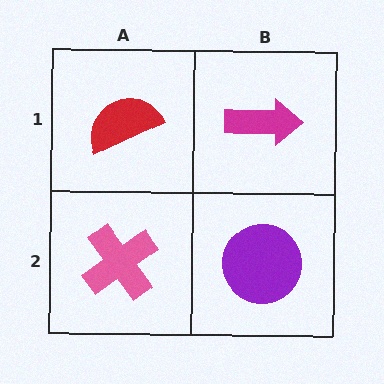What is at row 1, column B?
A magenta arrow.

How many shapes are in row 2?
2 shapes.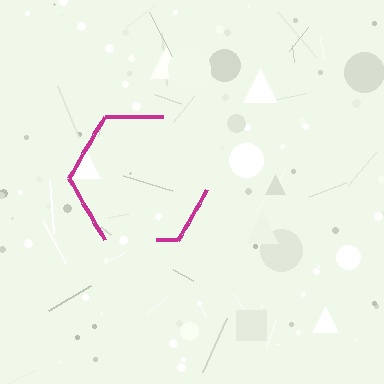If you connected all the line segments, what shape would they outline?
They would outline a hexagon.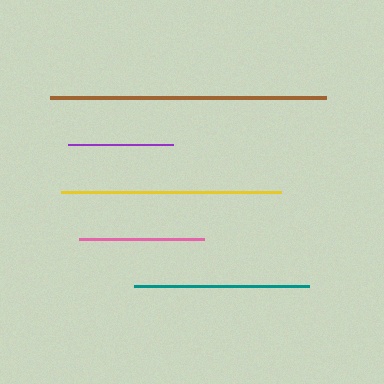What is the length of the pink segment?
The pink segment is approximately 125 pixels long.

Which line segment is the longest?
The brown line is the longest at approximately 275 pixels.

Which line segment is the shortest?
The purple line is the shortest at approximately 106 pixels.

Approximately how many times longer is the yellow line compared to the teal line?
The yellow line is approximately 1.3 times the length of the teal line.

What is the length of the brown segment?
The brown segment is approximately 275 pixels long.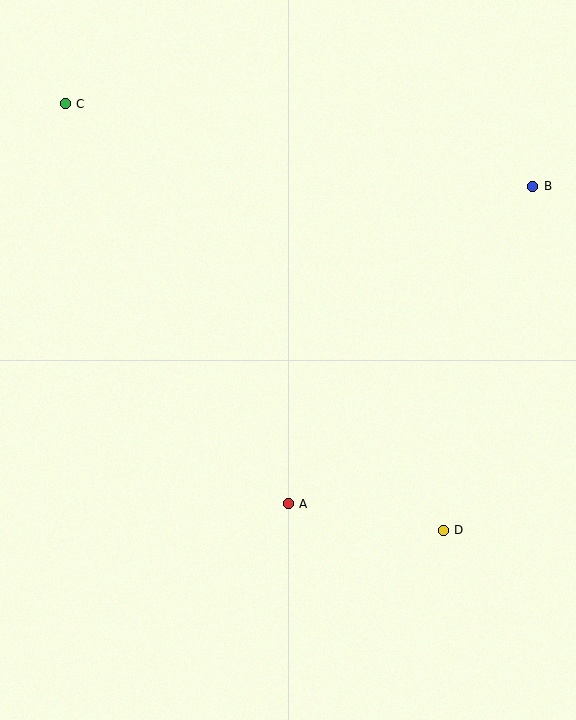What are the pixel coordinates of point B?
Point B is at (533, 186).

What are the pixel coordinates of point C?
Point C is at (65, 104).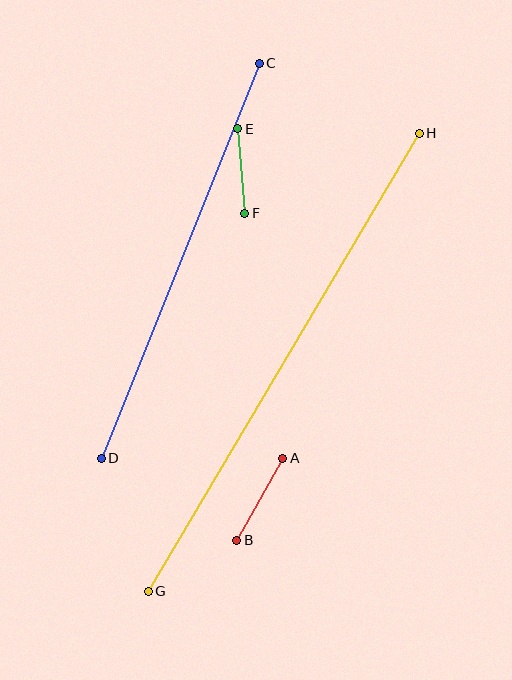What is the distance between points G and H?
The distance is approximately 532 pixels.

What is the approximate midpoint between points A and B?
The midpoint is at approximately (260, 499) pixels.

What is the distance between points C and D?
The distance is approximately 425 pixels.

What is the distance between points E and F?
The distance is approximately 85 pixels.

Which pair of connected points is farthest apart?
Points G and H are farthest apart.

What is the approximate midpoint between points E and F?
The midpoint is at approximately (241, 171) pixels.